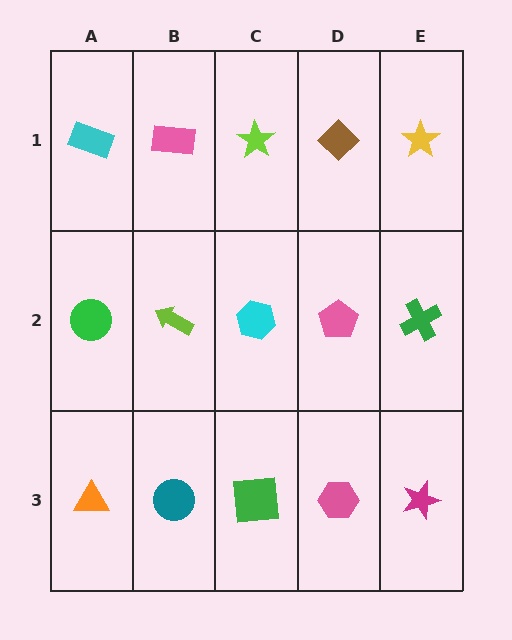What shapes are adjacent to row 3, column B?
A lime arrow (row 2, column B), an orange triangle (row 3, column A), a green square (row 3, column C).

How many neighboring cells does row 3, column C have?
3.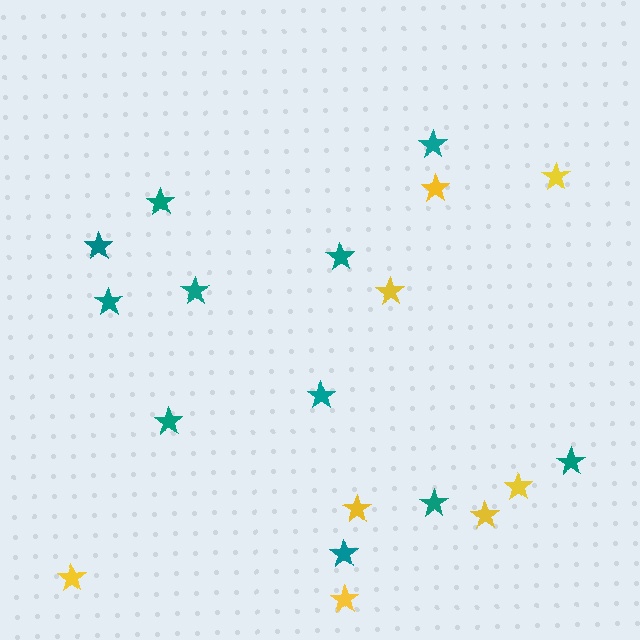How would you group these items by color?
There are 2 groups: one group of teal stars (11) and one group of yellow stars (8).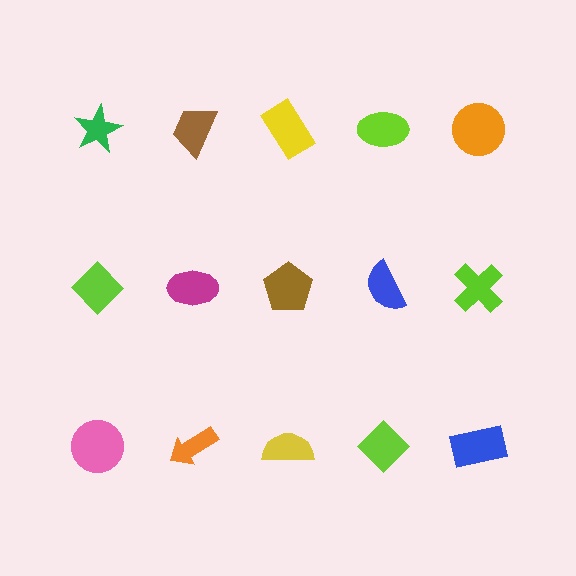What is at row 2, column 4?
A blue semicircle.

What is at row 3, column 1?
A pink circle.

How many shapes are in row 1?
5 shapes.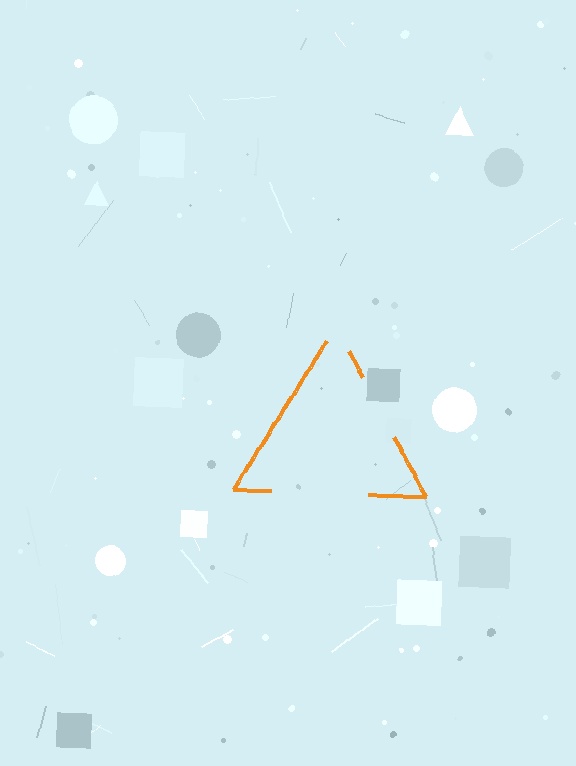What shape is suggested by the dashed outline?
The dashed outline suggests a triangle.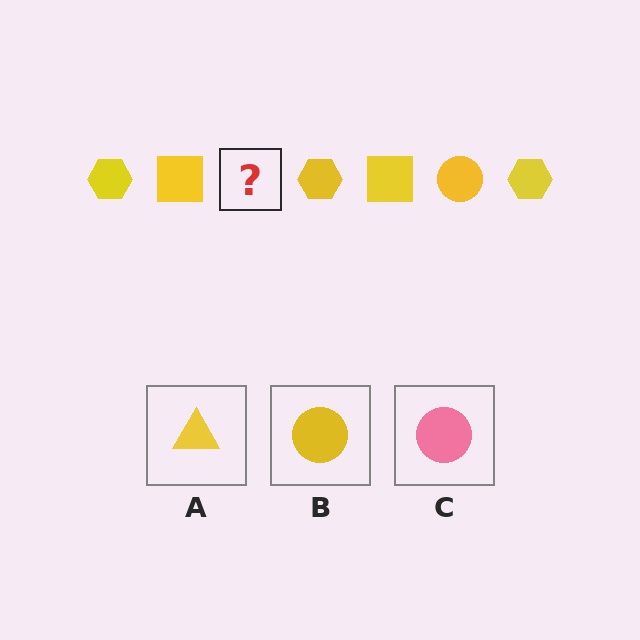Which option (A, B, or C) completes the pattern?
B.